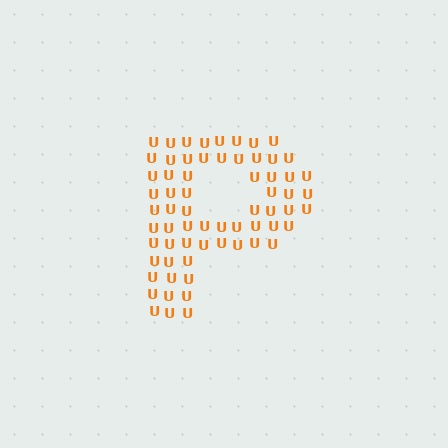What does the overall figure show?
The overall figure shows the letter P.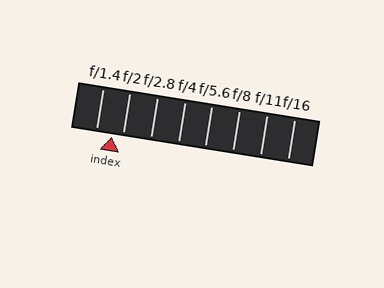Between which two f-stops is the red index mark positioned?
The index mark is between f/1.4 and f/2.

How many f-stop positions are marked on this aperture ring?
There are 8 f-stop positions marked.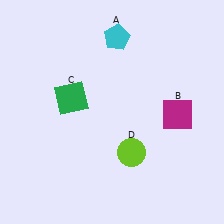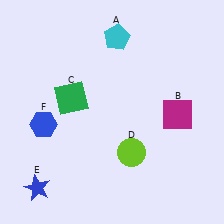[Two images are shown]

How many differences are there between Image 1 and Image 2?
There are 2 differences between the two images.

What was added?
A blue star (E), a blue hexagon (F) were added in Image 2.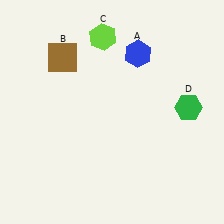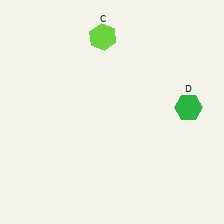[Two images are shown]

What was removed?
The blue hexagon (A), the brown square (B) were removed in Image 2.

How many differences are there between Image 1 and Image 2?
There are 2 differences between the two images.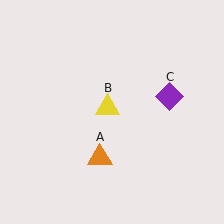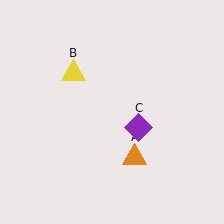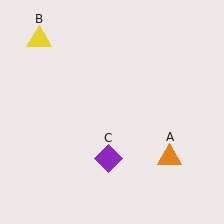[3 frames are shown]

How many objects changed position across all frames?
3 objects changed position: orange triangle (object A), yellow triangle (object B), purple diamond (object C).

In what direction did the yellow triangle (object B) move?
The yellow triangle (object B) moved up and to the left.